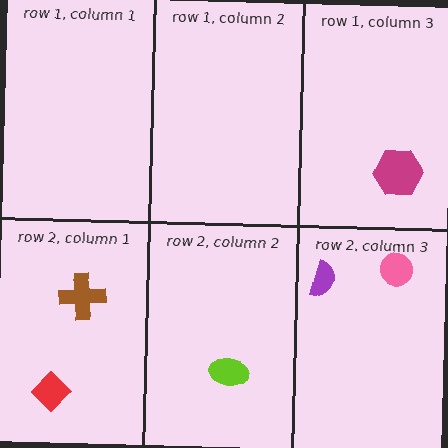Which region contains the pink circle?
The row 2, column 3 region.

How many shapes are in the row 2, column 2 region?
1.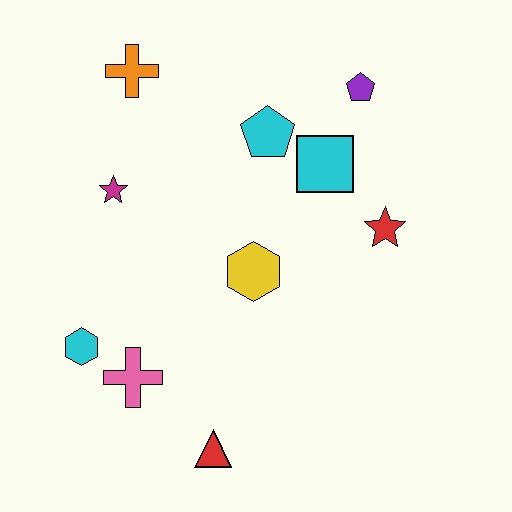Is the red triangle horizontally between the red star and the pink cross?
Yes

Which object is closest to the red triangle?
The pink cross is closest to the red triangle.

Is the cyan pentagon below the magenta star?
No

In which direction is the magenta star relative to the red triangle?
The magenta star is above the red triangle.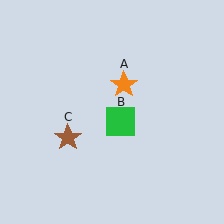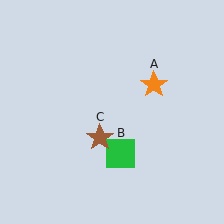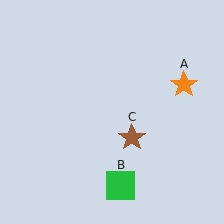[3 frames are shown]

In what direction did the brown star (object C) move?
The brown star (object C) moved right.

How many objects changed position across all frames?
3 objects changed position: orange star (object A), green square (object B), brown star (object C).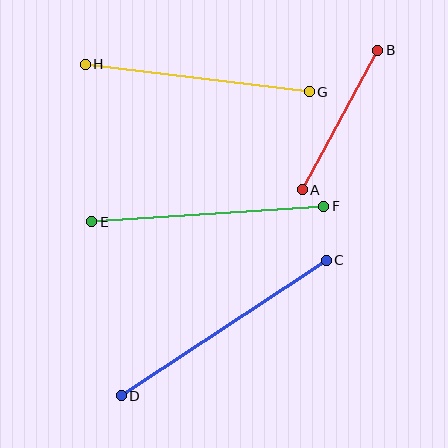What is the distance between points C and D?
The distance is approximately 245 pixels.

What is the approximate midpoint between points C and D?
The midpoint is at approximately (224, 328) pixels.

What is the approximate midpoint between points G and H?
The midpoint is at approximately (197, 78) pixels.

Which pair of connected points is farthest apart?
Points C and D are farthest apart.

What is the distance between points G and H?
The distance is approximately 226 pixels.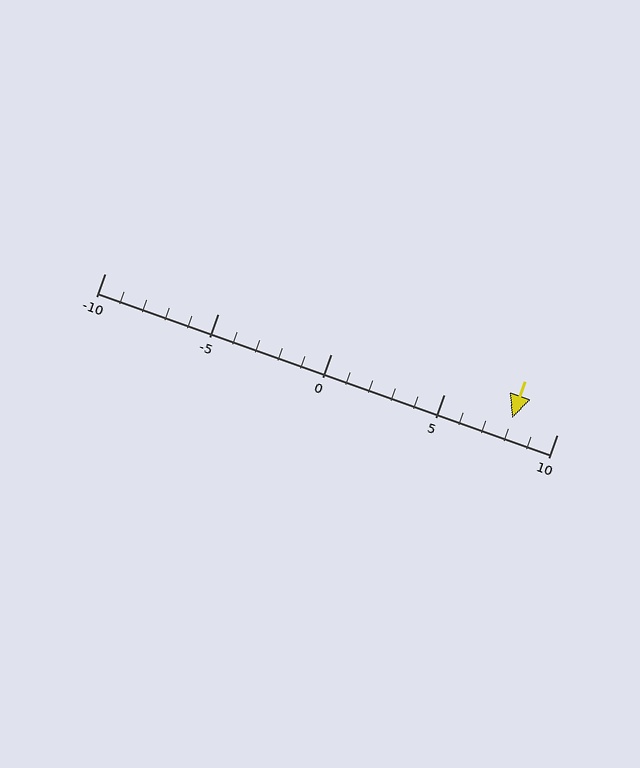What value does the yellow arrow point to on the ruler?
The yellow arrow points to approximately 8.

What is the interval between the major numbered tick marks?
The major tick marks are spaced 5 units apart.